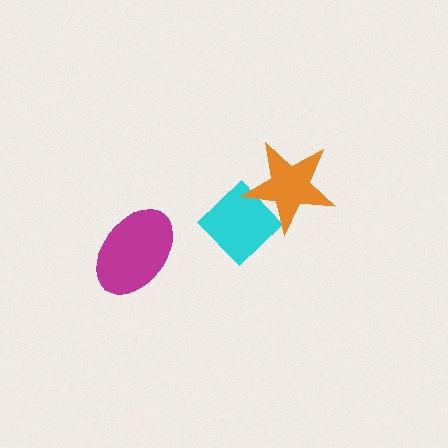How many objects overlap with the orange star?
1 object overlaps with the orange star.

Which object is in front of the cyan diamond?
The orange star is in front of the cyan diamond.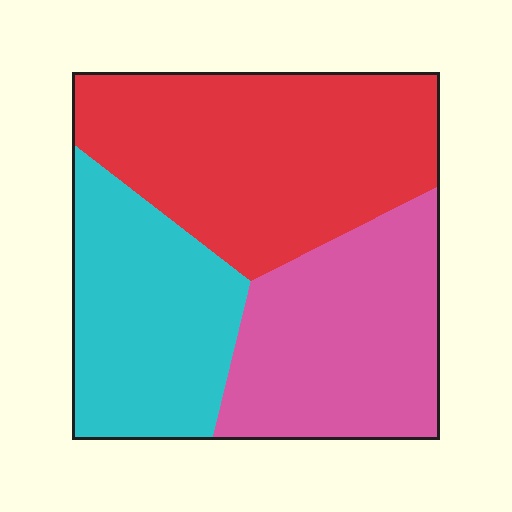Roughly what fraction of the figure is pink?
Pink covers 31% of the figure.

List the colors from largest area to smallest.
From largest to smallest: red, pink, cyan.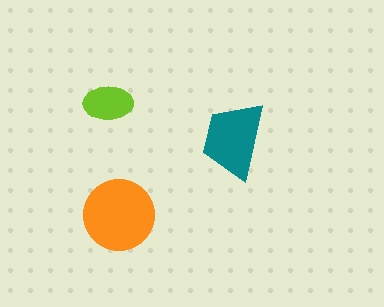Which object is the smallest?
The lime ellipse.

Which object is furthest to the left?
The lime ellipse is leftmost.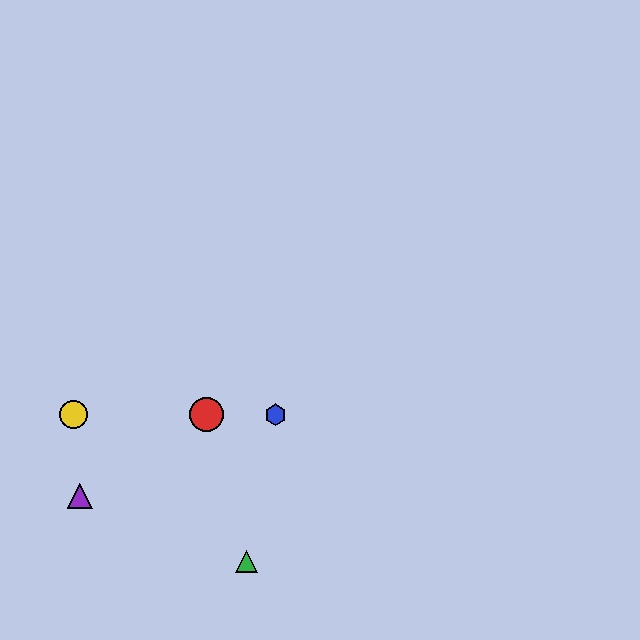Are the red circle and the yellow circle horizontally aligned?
Yes, both are at y≈415.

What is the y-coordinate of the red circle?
The red circle is at y≈415.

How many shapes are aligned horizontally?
3 shapes (the red circle, the blue hexagon, the yellow circle) are aligned horizontally.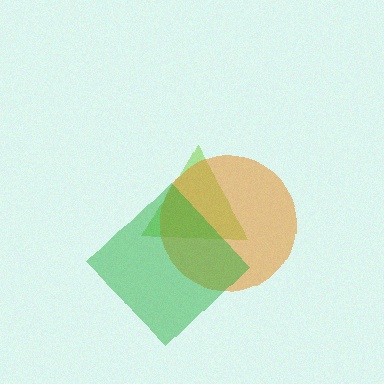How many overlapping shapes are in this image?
There are 3 overlapping shapes in the image.